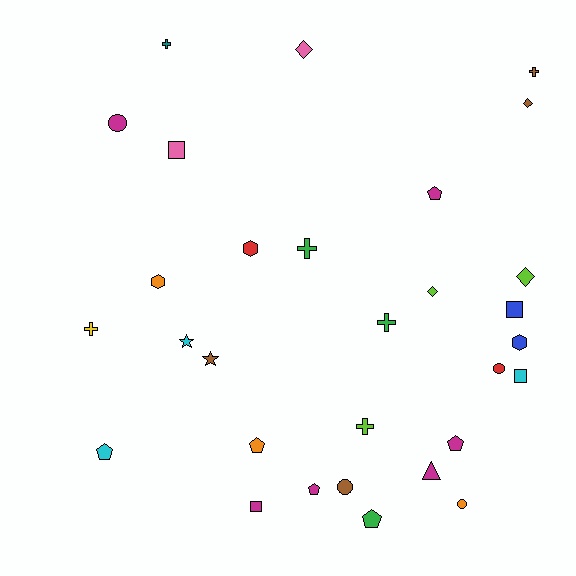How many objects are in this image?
There are 30 objects.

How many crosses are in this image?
There are 6 crosses.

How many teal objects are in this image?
There is 1 teal object.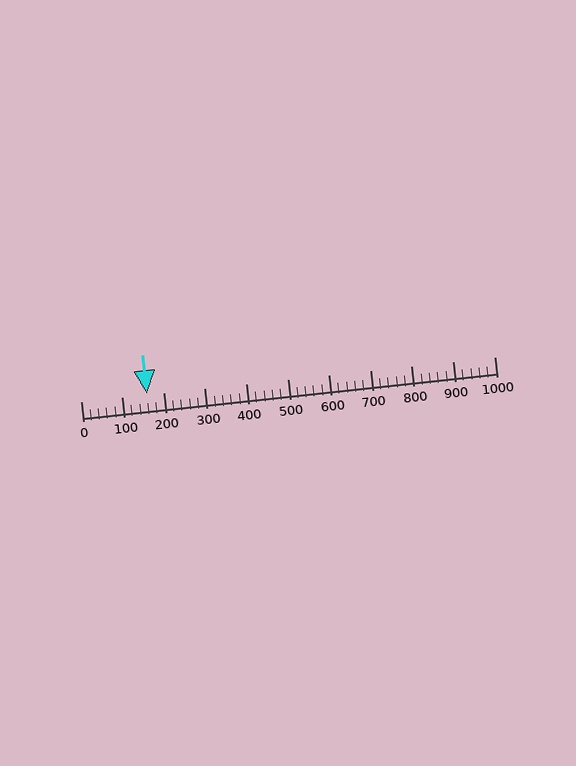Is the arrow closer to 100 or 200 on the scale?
The arrow is closer to 200.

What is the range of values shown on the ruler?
The ruler shows values from 0 to 1000.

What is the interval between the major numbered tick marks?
The major tick marks are spaced 100 units apart.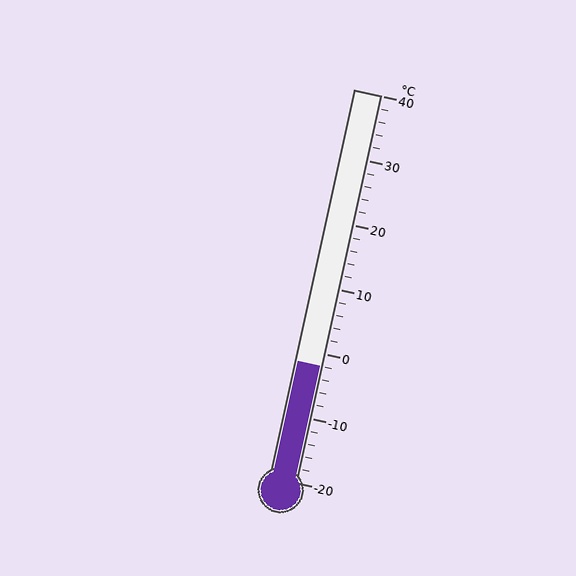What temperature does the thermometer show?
The thermometer shows approximately -2°C.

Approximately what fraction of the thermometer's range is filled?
The thermometer is filled to approximately 30% of its range.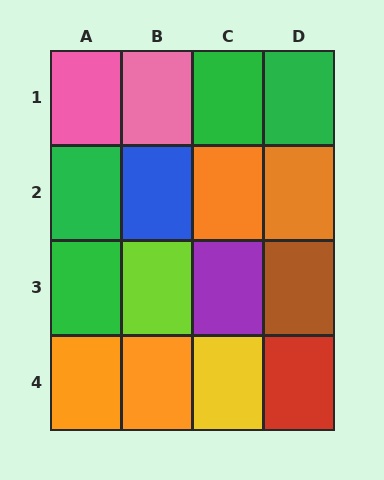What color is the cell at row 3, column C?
Purple.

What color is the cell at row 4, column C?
Yellow.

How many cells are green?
4 cells are green.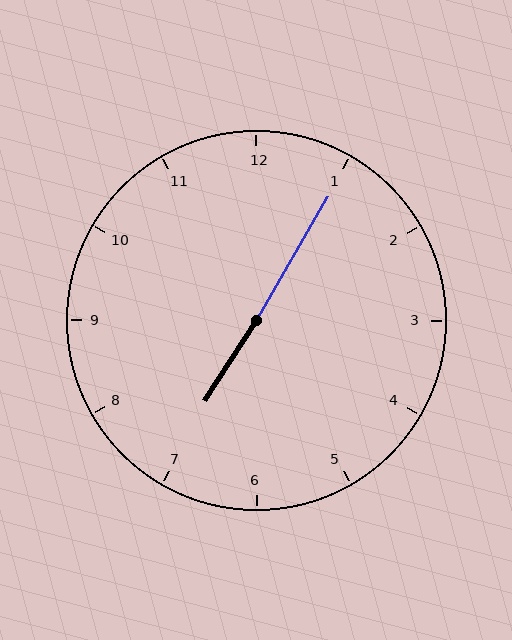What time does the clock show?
7:05.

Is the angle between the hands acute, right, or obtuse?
It is obtuse.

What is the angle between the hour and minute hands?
Approximately 178 degrees.